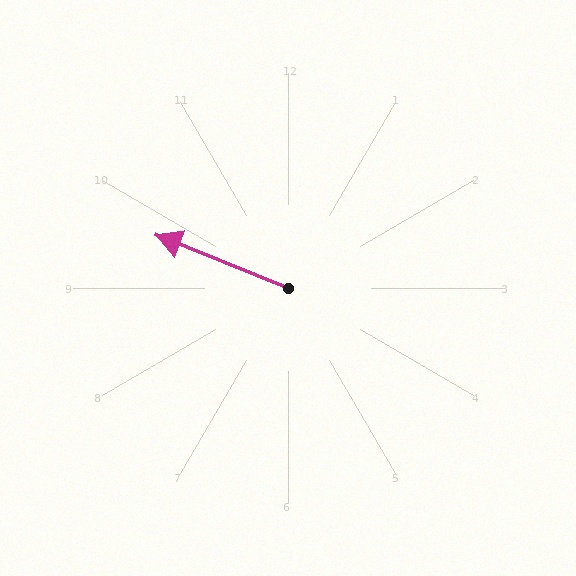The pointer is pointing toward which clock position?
Roughly 10 o'clock.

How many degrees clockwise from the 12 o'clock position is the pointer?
Approximately 292 degrees.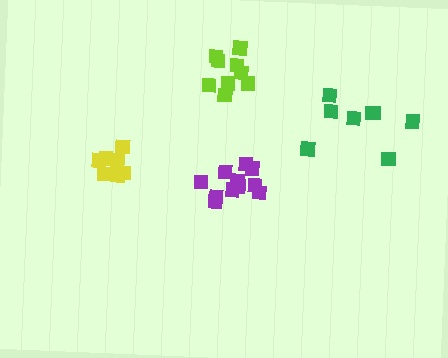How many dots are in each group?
Group 1: 9 dots, Group 2: 7 dots, Group 3: 11 dots, Group 4: 8 dots (35 total).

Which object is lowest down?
The purple cluster is bottommost.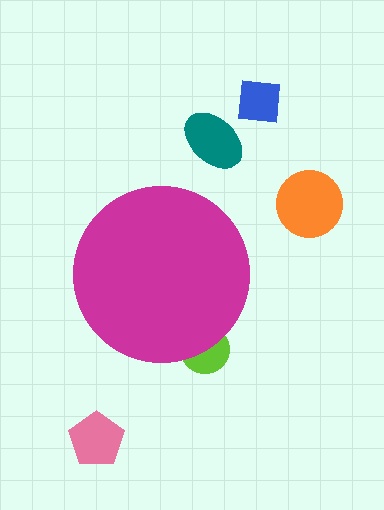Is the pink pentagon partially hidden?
No, the pink pentagon is fully visible.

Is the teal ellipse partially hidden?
No, the teal ellipse is fully visible.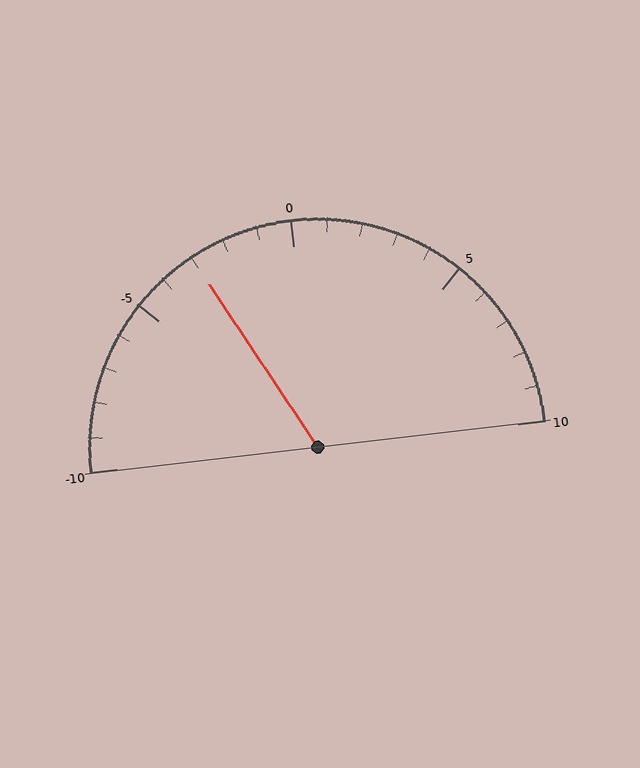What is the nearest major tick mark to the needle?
The nearest major tick mark is -5.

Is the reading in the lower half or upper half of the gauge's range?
The reading is in the lower half of the range (-10 to 10).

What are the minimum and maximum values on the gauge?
The gauge ranges from -10 to 10.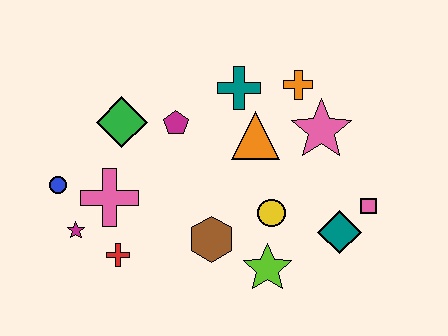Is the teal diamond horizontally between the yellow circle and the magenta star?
No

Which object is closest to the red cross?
The magenta star is closest to the red cross.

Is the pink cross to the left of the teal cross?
Yes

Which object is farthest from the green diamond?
The pink square is farthest from the green diamond.